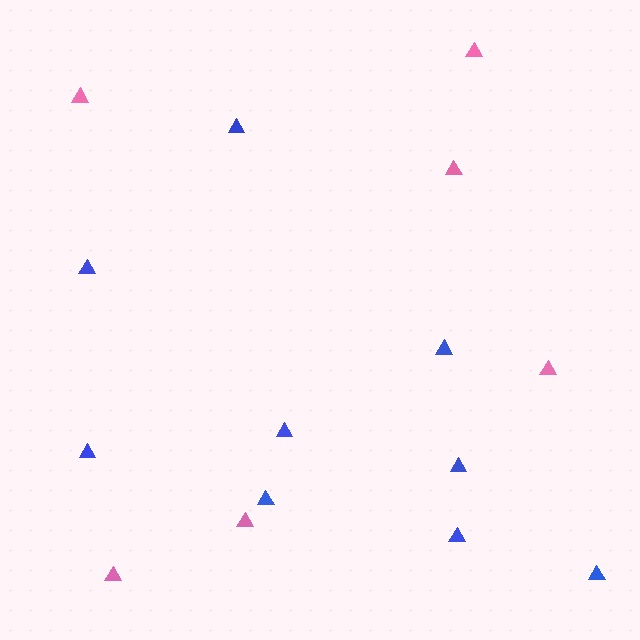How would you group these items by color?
There are 2 groups: one group of pink triangles (6) and one group of blue triangles (9).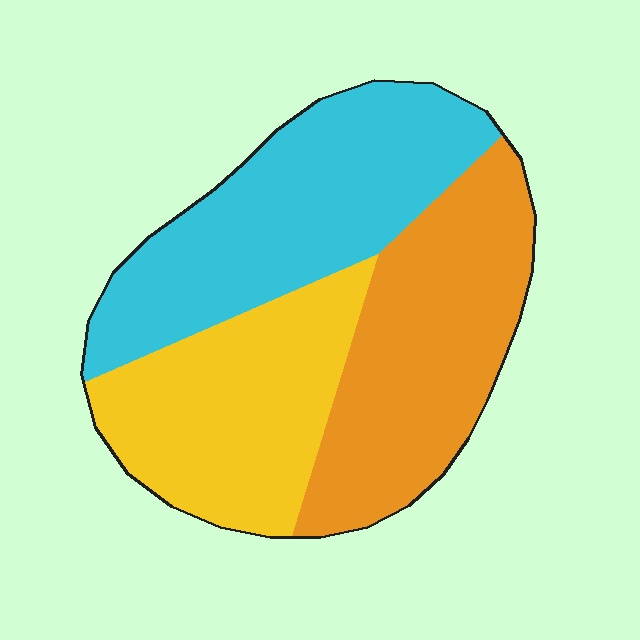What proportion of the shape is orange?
Orange covers roughly 35% of the shape.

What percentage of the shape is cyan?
Cyan covers roughly 35% of the shape.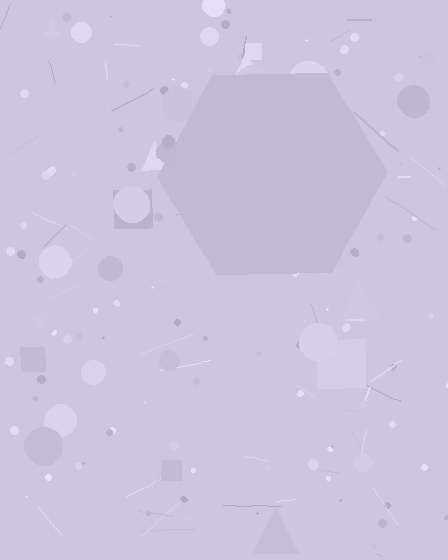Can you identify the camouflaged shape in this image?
The camouflaged shape is a hexagon.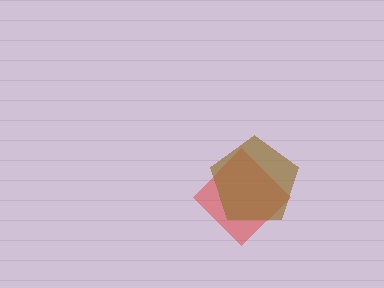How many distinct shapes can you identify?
There are 2 distinct shapes: a red diamond, a brown pentagon.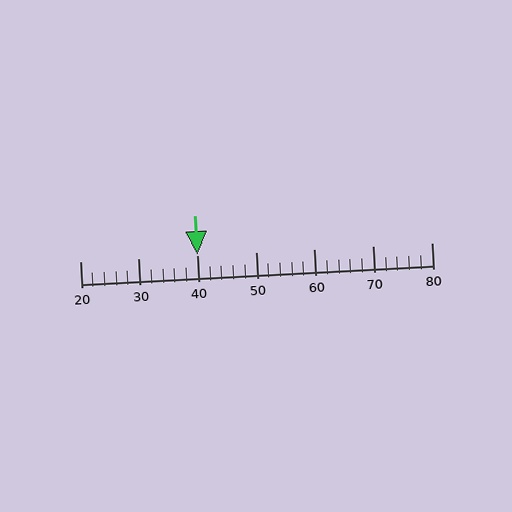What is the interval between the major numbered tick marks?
The major tick marks are spaced 10 units apart.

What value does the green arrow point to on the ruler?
The green arrow points to approximately 40.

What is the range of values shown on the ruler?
The ruler shows values from 20 to 80.